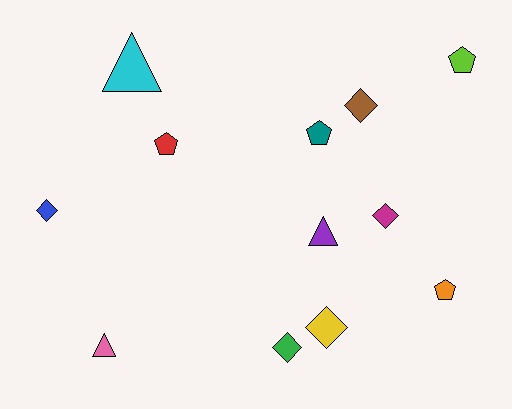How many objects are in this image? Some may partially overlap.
There are 12 objects.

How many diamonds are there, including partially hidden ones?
There are 5 diamonds.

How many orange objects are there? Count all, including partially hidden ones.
There is 1 orange object.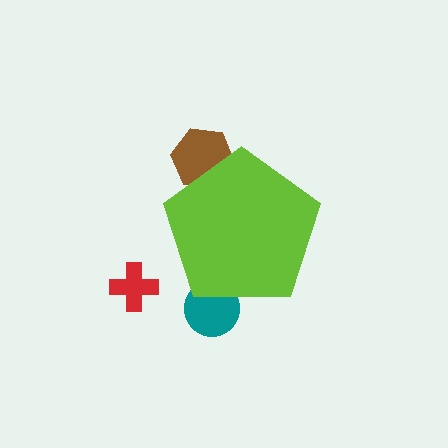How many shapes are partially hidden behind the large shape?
2 shapes are partially hidden.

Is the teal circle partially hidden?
Yes, the teal circle is partially hidden behind the lime pentagon.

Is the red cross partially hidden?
No, the red cross is fully visible.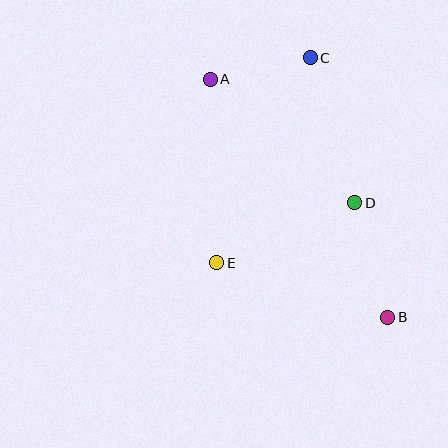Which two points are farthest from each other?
Points A and B are farthest from each other.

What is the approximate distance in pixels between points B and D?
The distance between B and D is approximately 119 pixels.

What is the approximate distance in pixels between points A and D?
The distance between A and D is approximately 190 pixels.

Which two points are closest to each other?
Points A and C are closest to each other.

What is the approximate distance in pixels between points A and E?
The distance between A and E is approximately 183 pixels.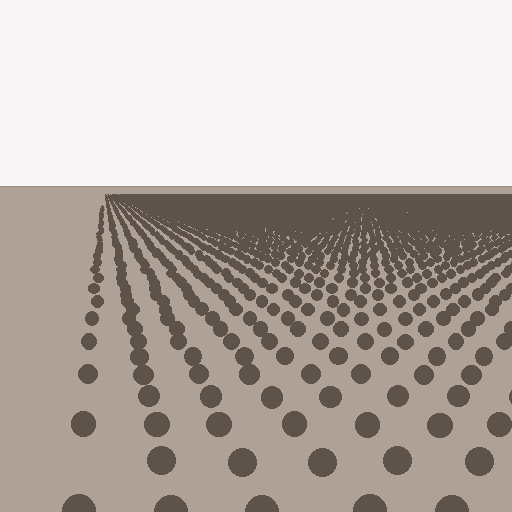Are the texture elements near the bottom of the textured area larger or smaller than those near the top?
Larger. Near the bottom, elements are closer to the viewer and appear at a bigger on-screen size.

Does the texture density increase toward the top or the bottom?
Density increases toward the top.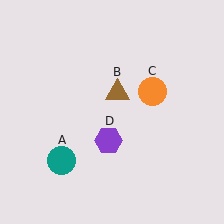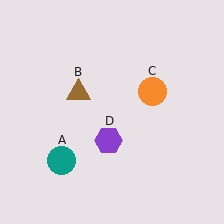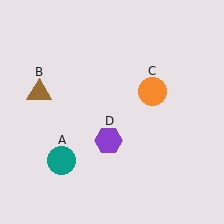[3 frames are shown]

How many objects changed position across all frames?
1 object changed position: brown triangle (object B).